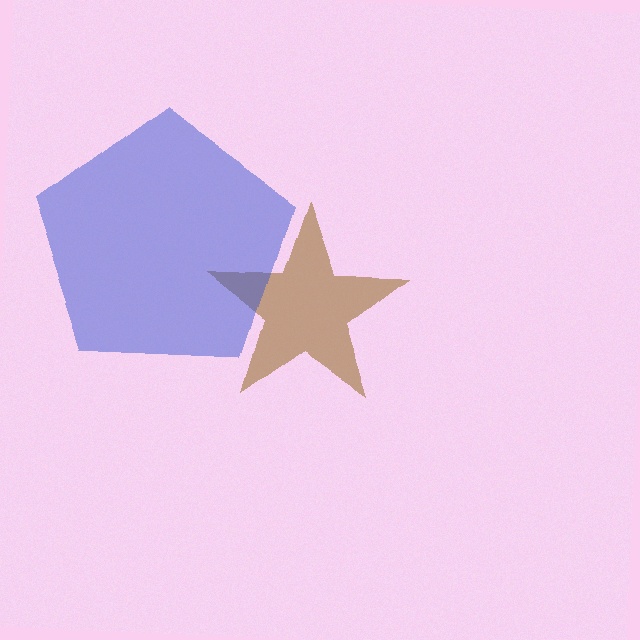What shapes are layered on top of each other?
The layered shapes are: a brown star, a blue pentagon.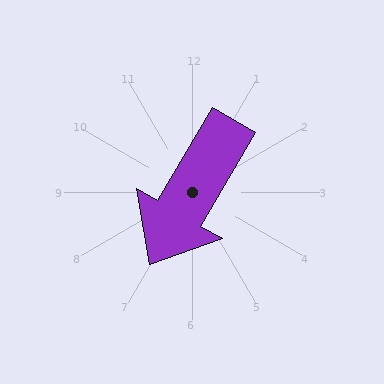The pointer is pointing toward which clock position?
Roughly 7 o'clock.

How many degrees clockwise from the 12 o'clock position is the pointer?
Approximately 210 degrees.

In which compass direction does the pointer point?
Southwest.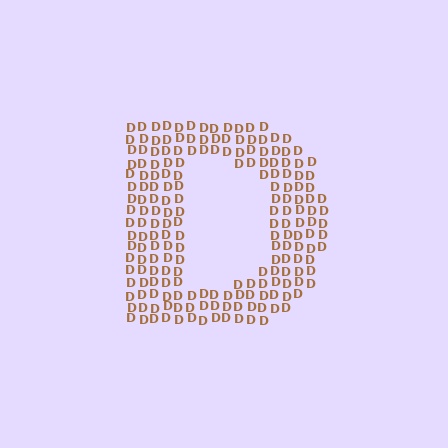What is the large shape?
The large shape is the letter D.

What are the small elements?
The small elements are letter D's.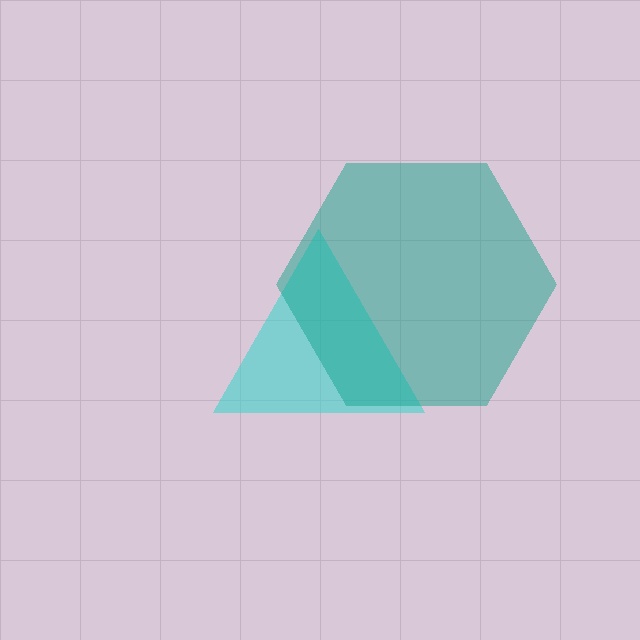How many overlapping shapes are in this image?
There are 2 overlapping shapes in the image.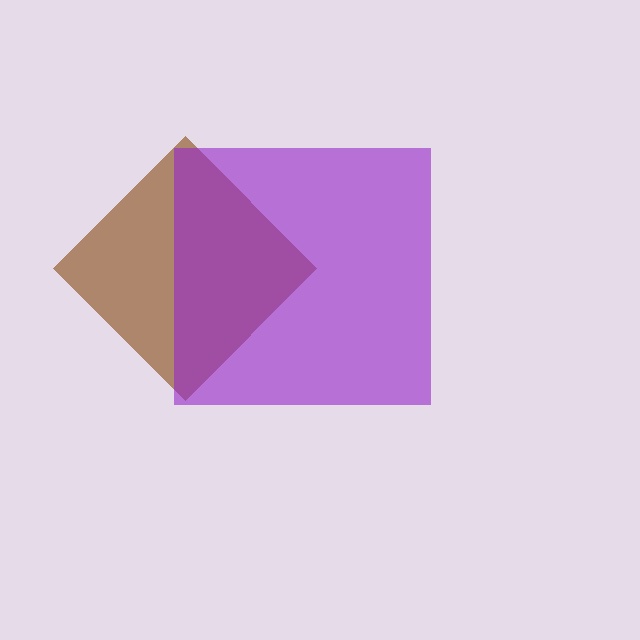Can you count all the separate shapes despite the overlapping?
Yes, there are 2 separate shapes.